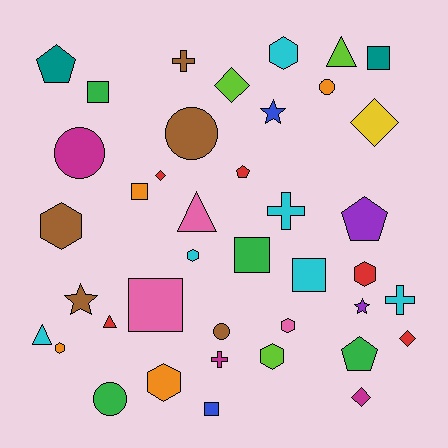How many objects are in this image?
There are 40 objects.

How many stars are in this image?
There are 3 stars.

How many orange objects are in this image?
There are 4 orange objects.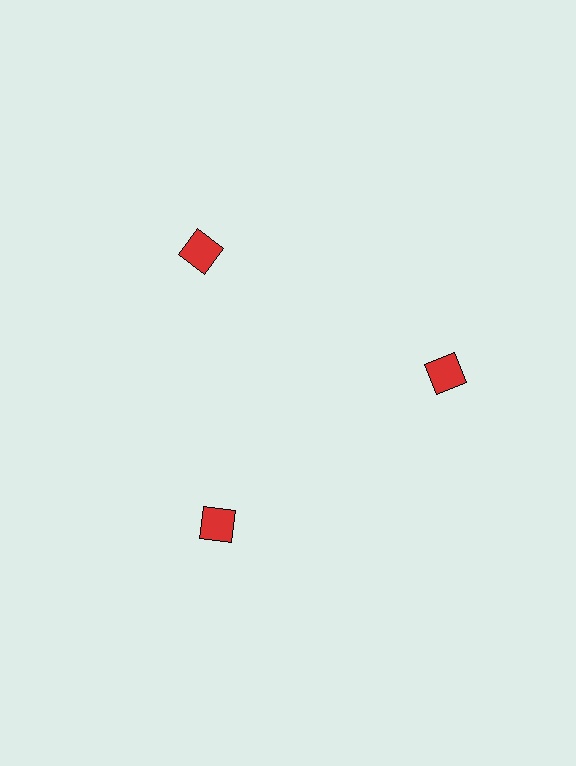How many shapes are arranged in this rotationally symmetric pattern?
There are 3 shapes, arranged in 3 groups of 1.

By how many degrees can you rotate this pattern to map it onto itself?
The pattern maps onto itself every 120 degrees of rotation.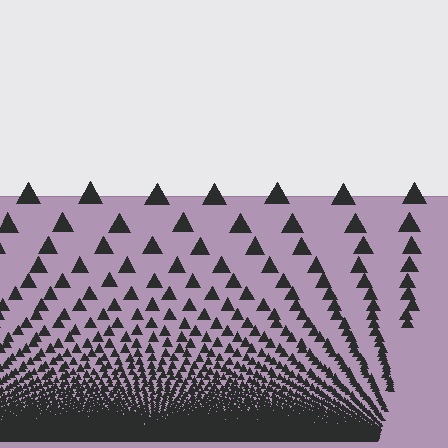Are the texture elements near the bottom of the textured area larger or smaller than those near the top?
Smaller. The gradient is inverted — elements near the bottom are smaller and denser.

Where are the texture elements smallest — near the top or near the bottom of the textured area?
Near the bottom.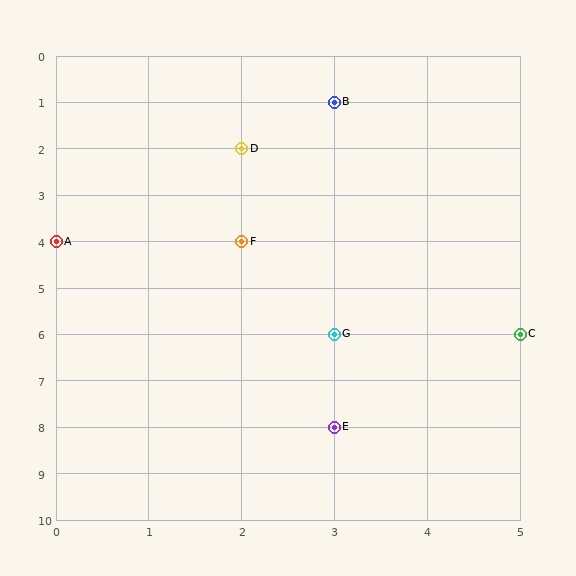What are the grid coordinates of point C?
Point C is at grid coordinates (5, 6).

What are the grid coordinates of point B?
Point B is at grid coordinates (3, 1).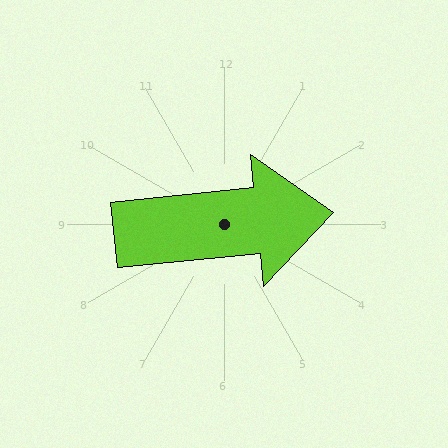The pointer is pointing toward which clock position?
Roughly 3 o'clock.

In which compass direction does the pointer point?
East.